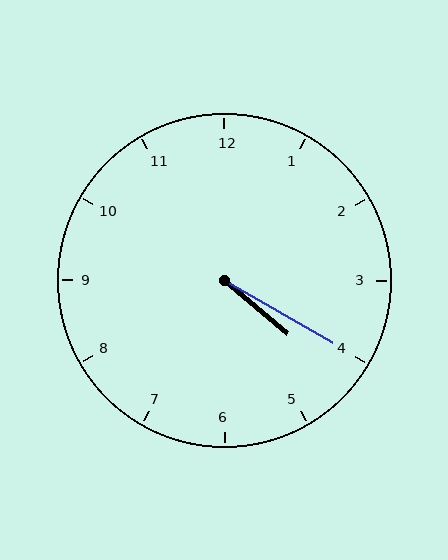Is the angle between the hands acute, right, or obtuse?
It is acute.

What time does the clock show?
4:20.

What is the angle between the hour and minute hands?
Approximately 10 degrees.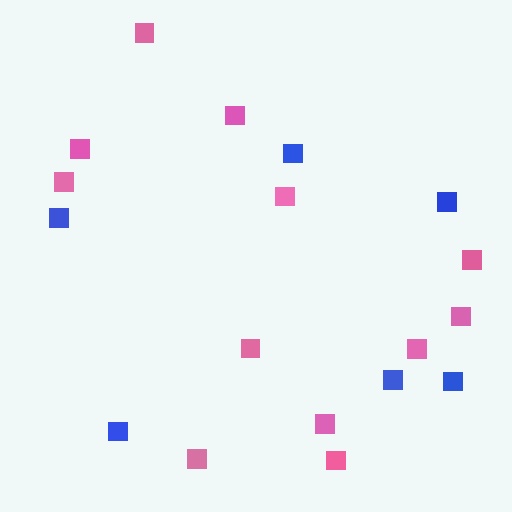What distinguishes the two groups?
There are 2 groups: one group of blue squares (6) and one group of pink squares (12).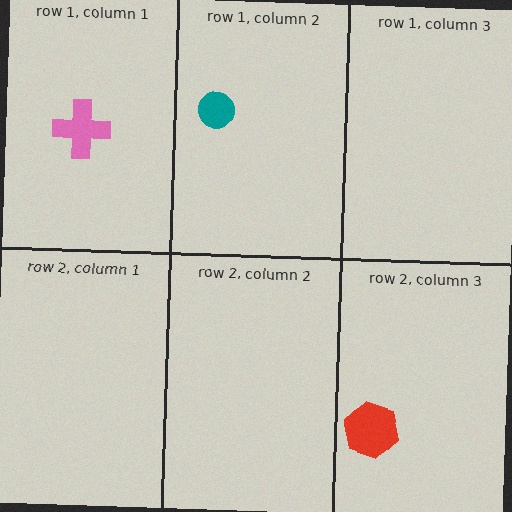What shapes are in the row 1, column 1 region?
The pink cross.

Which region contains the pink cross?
The row 1, column 1 region.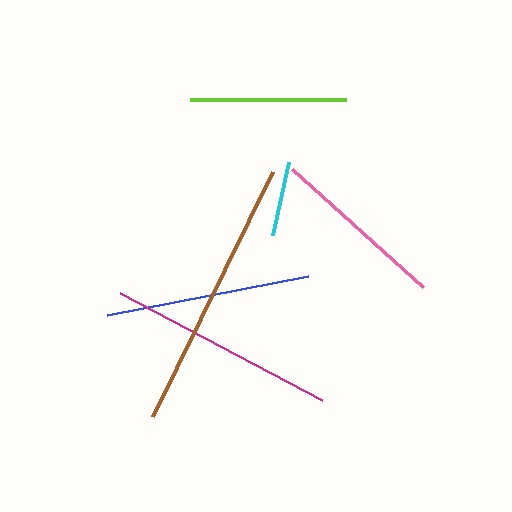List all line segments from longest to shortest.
From longest to shortest: brown, magenta, blue, pink, lime, cyan.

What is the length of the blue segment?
The blue segment is approximately 205 pixels long.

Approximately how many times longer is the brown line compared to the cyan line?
The brown line is approximately 3.6 times the length of the cyan line.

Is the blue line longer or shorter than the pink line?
The blue line is longer than the pink line.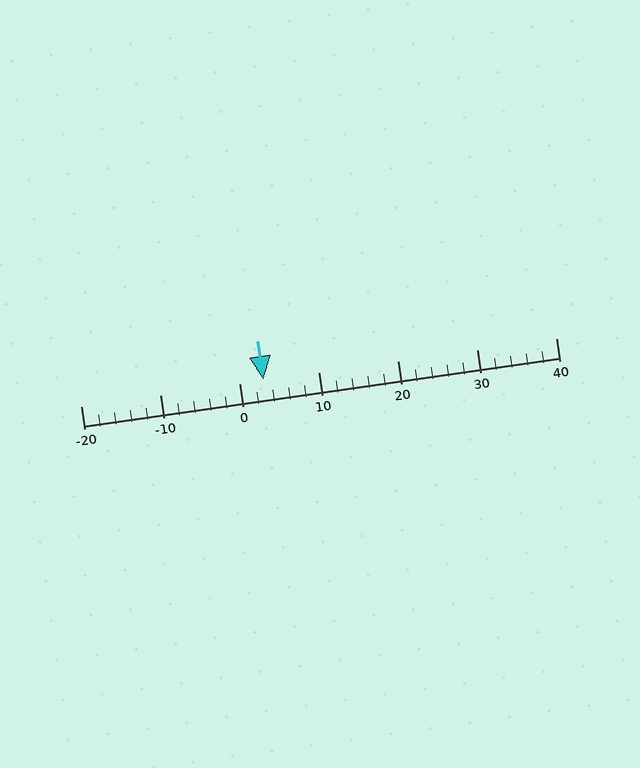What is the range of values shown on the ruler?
The ruler shows values from -20 to 40.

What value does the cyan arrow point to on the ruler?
The cyan arrow points to approximately 3.